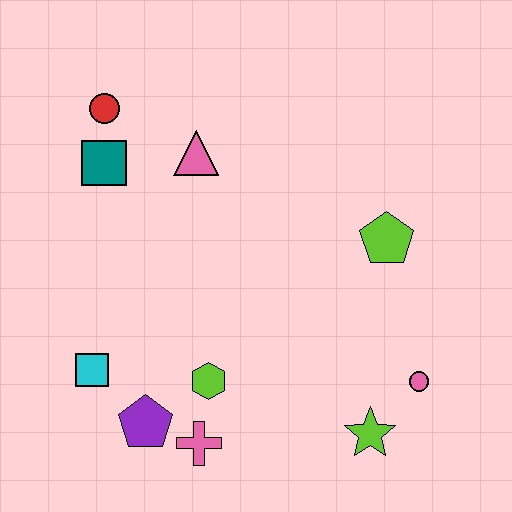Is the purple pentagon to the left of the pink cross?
Yes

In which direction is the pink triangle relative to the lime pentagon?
The pink triangle is to the left of the lime pentagon.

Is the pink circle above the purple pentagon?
Yes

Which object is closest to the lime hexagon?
The pink cross is closest to the lime hexagon.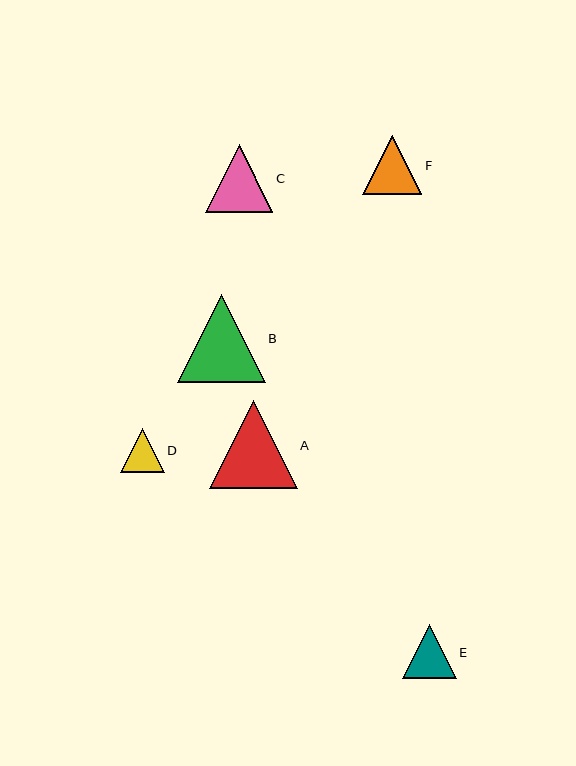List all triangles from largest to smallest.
From largest to smallest: A, B, C, F, E, D.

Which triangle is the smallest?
Triangle D is the smallest with a size of approximately 43 pixels.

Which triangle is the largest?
Triangle A is the largest with a size of approximately 88 pixels.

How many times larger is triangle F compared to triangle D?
Triangle F is approximately 1.4 times the size of triangle D.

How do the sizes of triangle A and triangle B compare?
Triangle A and triangle B are approximately the same size.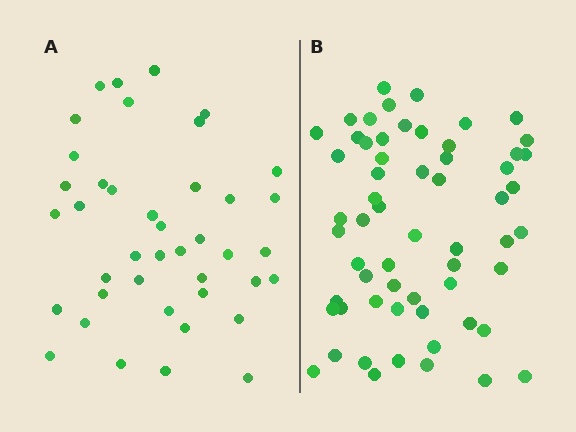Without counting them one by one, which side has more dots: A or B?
Region B (the right region) has more dots.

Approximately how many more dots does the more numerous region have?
Region B has approximately 20 more dots than region A.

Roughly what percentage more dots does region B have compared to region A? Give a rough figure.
About 45% more.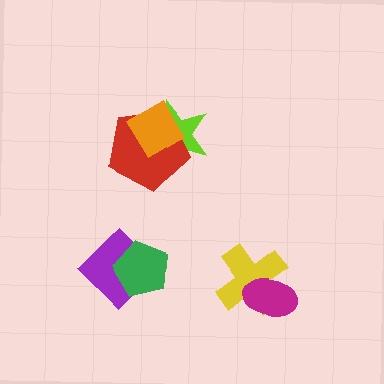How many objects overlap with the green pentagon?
1 object overlaps with the green pentagon.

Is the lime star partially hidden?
Yes, it is partially covered by another shape.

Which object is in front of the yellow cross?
The magenta ellipse is in front of the yellow cross.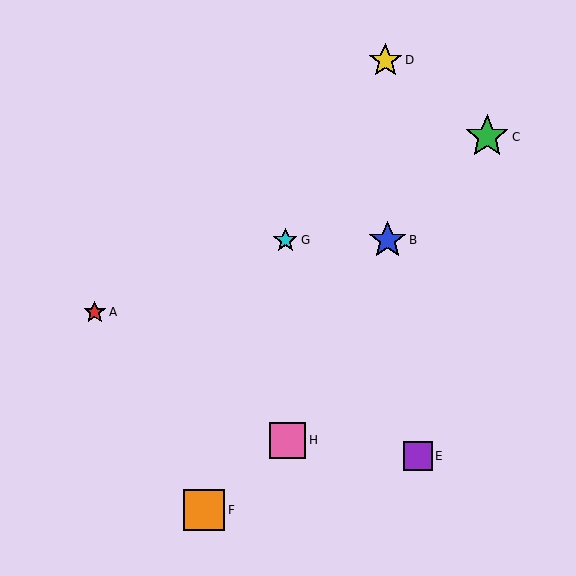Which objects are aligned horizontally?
Objects B, G are aligned horizontally.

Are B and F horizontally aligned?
No, B is at y≈240 and F is at y≈510.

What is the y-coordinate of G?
Object G is at y≈240.